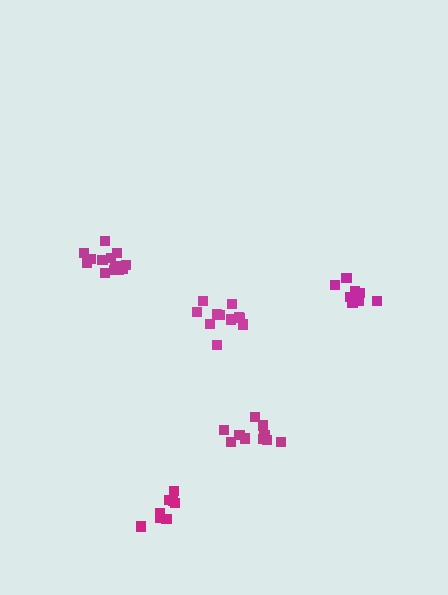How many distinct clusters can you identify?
There are 5 distinct clusters.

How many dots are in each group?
Group 1: 14 dots, Group 2: 9 dots, Group 3: 11 dots, Group 4: 11 dots, Group 5: 9 dots (54 total).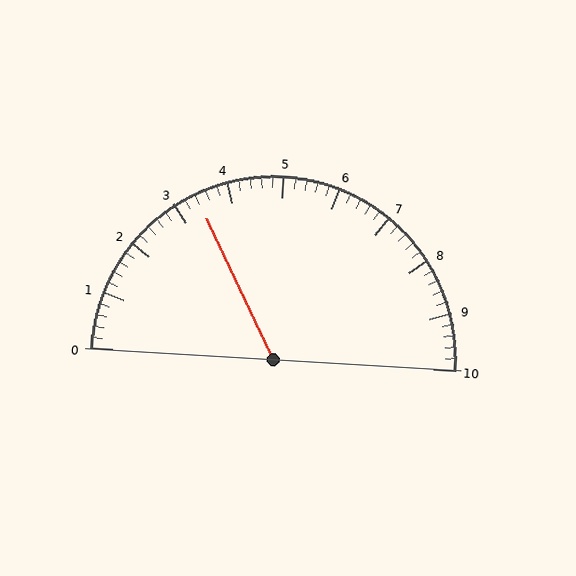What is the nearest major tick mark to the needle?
The nearest major tick mark is 3.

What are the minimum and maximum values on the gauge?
The gauge ranges from 0 to 10.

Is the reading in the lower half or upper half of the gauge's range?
The reading is in the lower half of the range (0 to 10).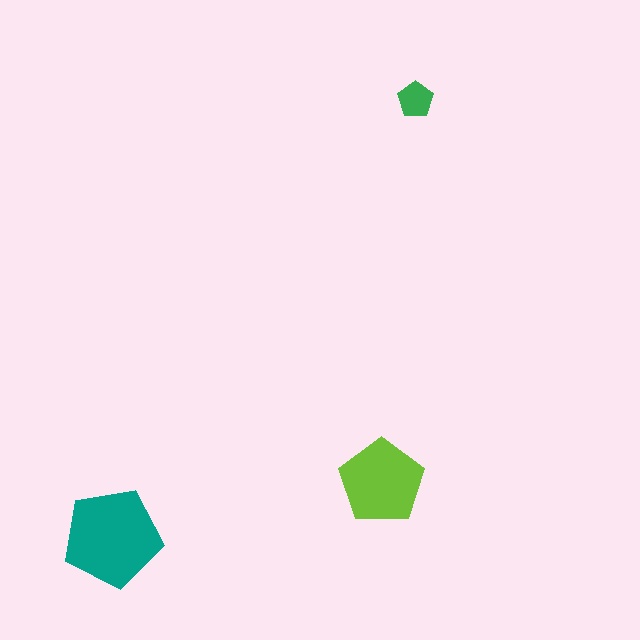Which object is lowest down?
The teal pentagon is bottommost.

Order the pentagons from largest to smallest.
the teal one, the lime one, the green one.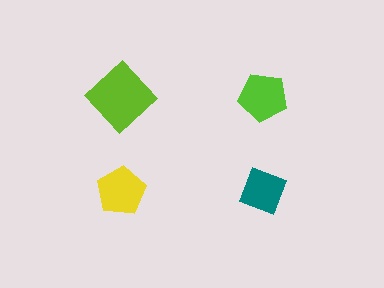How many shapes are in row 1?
2 shapes.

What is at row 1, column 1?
A lime diamond.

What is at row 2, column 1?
A yellow pentagon.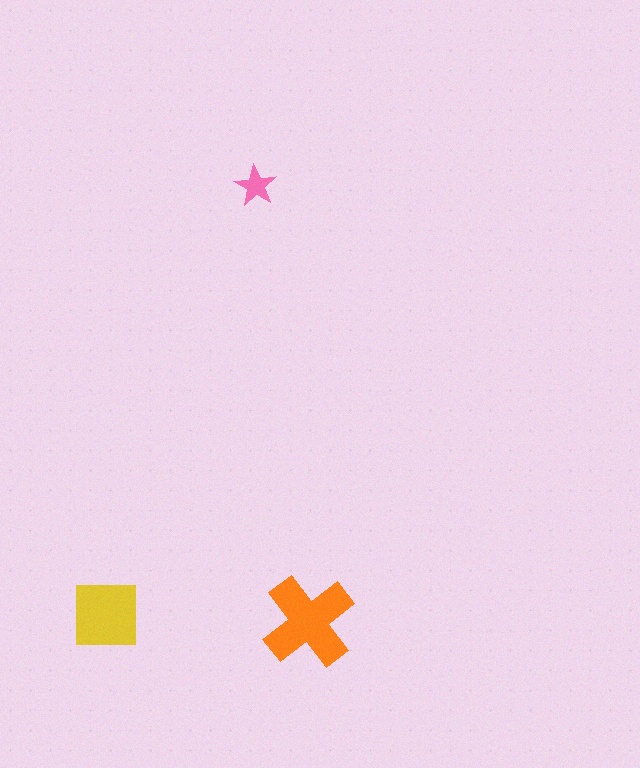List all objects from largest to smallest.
The orange cross, the yellow square, the pink star.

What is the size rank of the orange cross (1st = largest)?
1st.